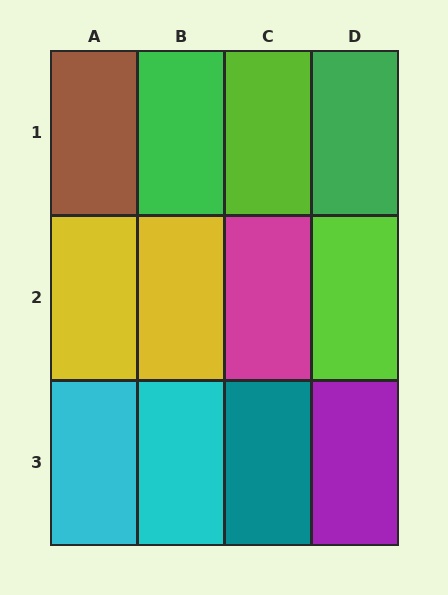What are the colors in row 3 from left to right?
Cyan, cyan, teal, purple.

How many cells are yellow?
2 cells are yellow.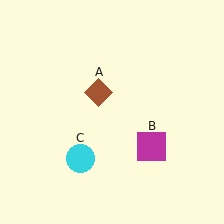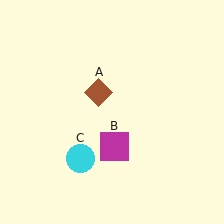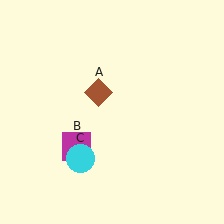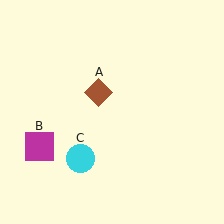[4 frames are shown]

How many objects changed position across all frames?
1 object changed position: magenta square (object B).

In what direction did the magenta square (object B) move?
The magenta square (object B) moved left.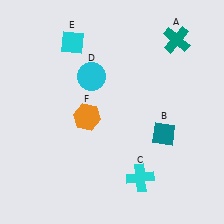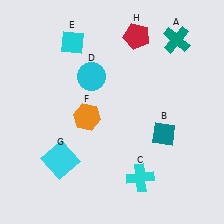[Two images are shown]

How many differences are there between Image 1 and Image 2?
There are 2 differences between the two images.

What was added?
A cyan square (G), a red pentagon (H) were added in Image 2.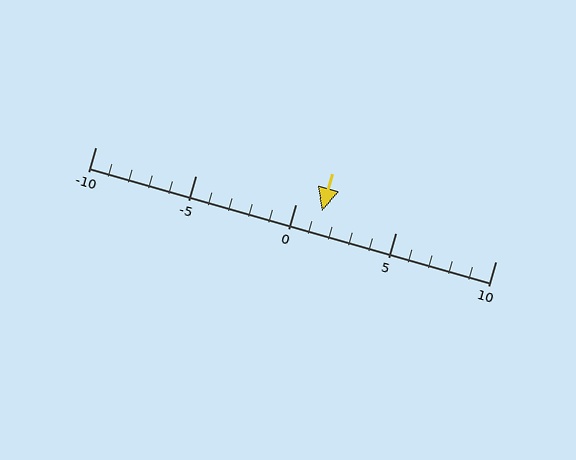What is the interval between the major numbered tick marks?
The major tick marks are spaced 5 units apart.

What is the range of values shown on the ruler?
The ruler shows values from -10 to 10.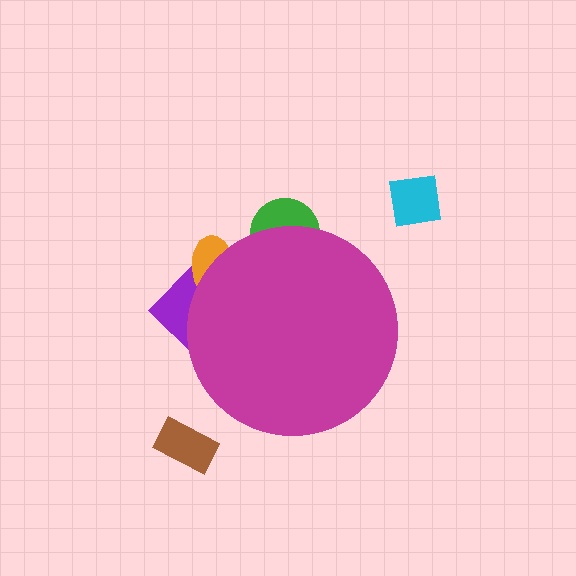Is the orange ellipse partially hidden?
Yes, the orange ellipse is partially hidden behind the magenta circle.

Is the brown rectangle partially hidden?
No, the brown rectangle is fully visible.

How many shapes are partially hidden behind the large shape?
4 shapes are partially hidden.